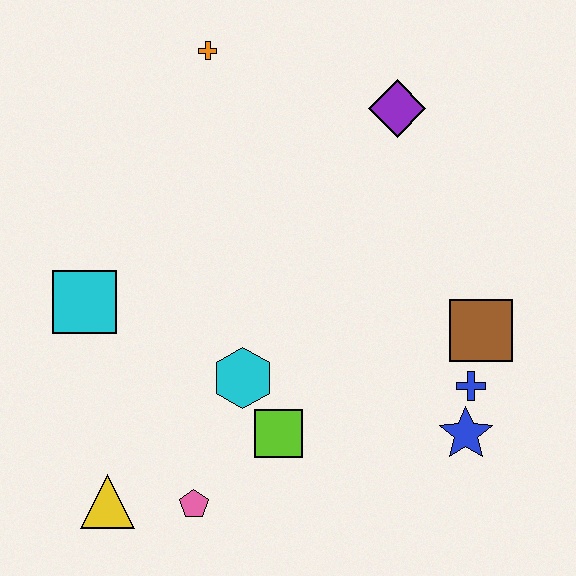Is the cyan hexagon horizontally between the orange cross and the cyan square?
No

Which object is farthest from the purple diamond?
The yellow triangle is farthest from the purple diamond.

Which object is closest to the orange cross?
The purple diamond is closest to the orange cross.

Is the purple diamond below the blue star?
No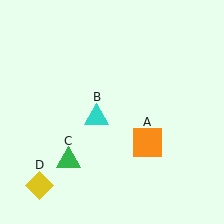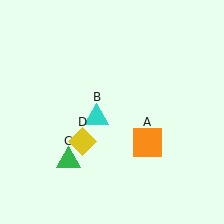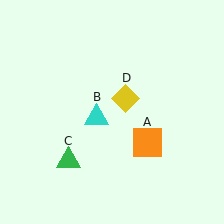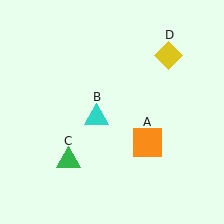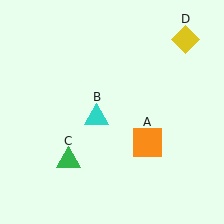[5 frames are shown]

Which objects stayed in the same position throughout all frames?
Orange square (object A) and cyan triangle (object B) and green triangle (object C) remained stationary.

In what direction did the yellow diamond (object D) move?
The yellow diamond (object D) moved up and to the right.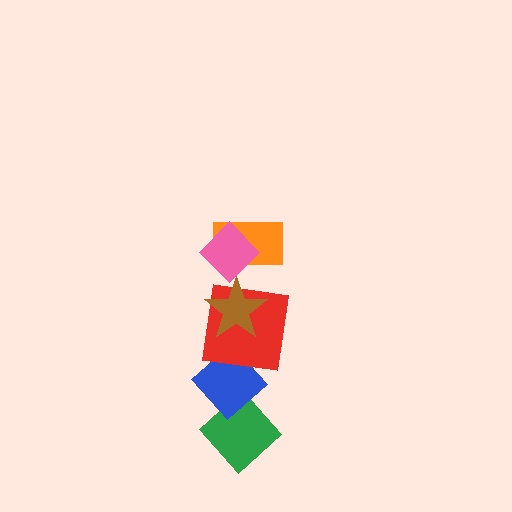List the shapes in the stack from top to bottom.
From top to bottom: the pink diamond, the orange rectangle, the brown star, the red square, the blue diamond, the green diamond.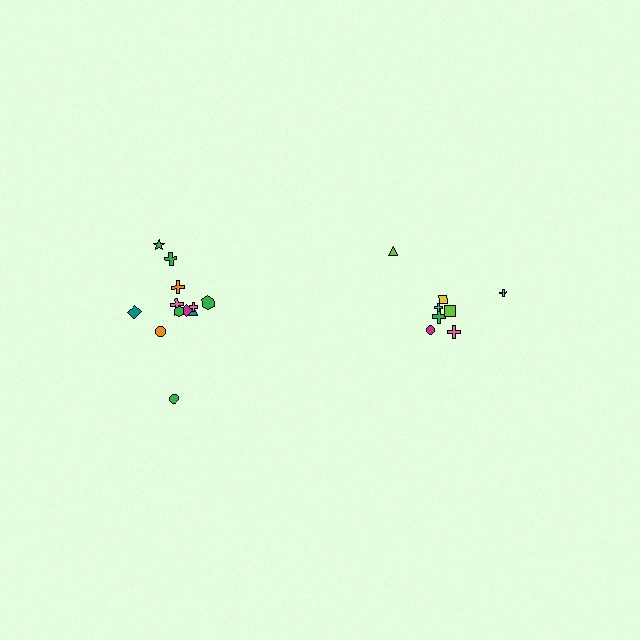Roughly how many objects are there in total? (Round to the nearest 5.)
Roughly 20 objects in total.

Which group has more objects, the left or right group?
The left group.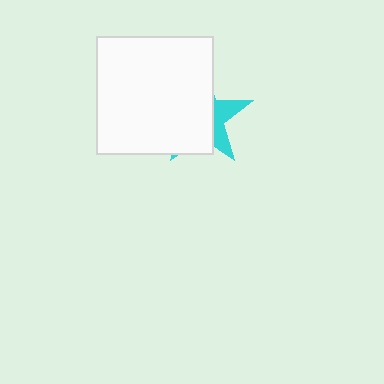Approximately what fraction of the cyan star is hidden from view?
Roughly 70% of the cyan star is hidden behind the white square.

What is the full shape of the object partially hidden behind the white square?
The partially hidden object is a cyan star.